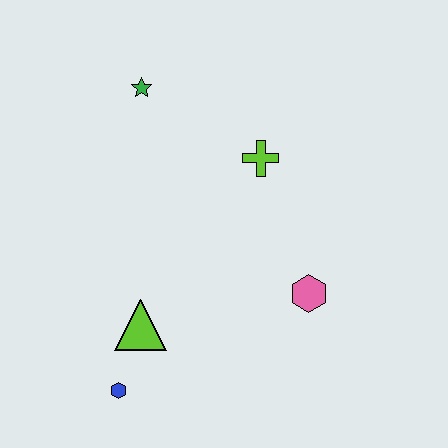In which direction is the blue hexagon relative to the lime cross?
The blue hexagon is below the lime cross.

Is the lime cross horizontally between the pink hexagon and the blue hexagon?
Yes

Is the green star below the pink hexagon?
No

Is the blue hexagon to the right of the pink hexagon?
No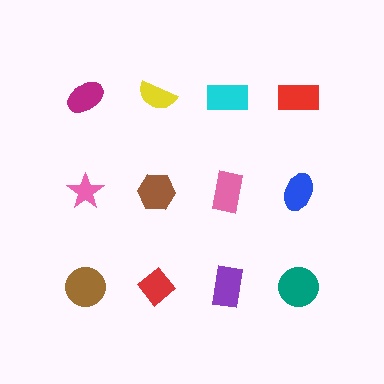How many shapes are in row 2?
4 shapes.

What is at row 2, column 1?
A pink star.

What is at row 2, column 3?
A pink rectangle.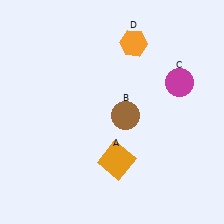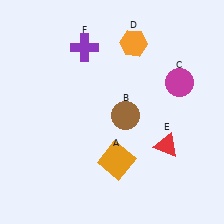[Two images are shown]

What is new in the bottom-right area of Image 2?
A red triangle (E) was added in the bottom-right area of Image 2.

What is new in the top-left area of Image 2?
A purple cross (F) was added in the top-left area of Image 2.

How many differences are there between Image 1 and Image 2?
There are 2 differences between the two images.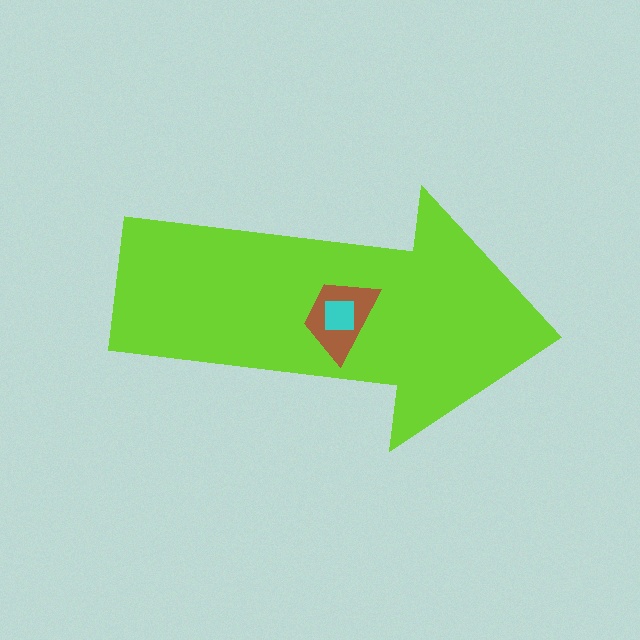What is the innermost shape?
The cyan square.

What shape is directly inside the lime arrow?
The brown trapezoid.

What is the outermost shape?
The lime arrow.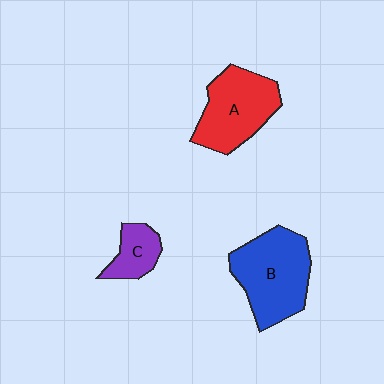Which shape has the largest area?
Shape B (blue).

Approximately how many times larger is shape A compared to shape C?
Approximately 2.2 times.